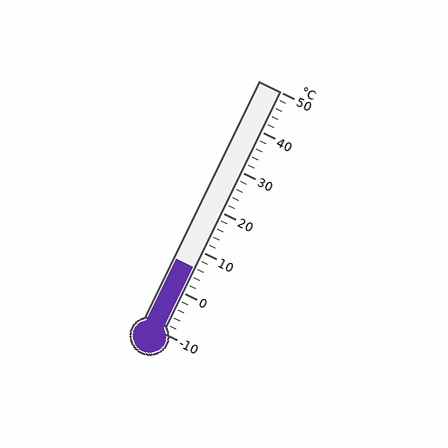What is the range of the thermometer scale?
The thermometer scale ranges from -10°C to 50°C.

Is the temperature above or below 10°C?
The temperature is below 10°C.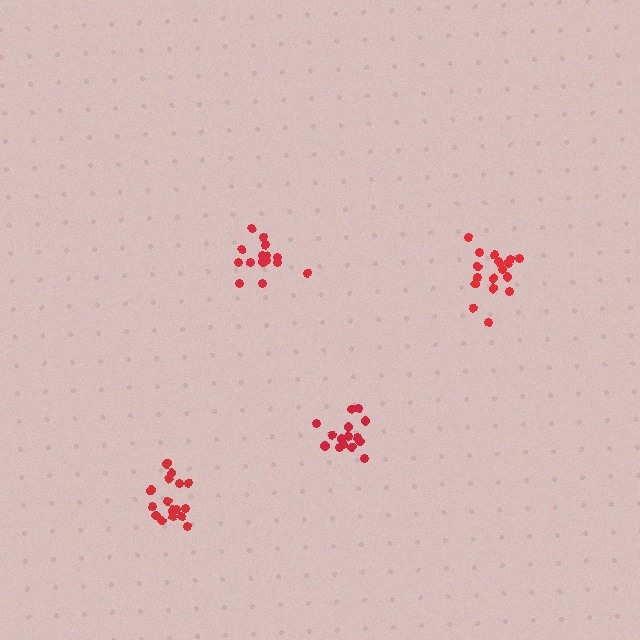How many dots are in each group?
Group 1: 15 dots, Group 2: 18 dots, Group 3: 15 dots, Group 4: 16 dots (64 total).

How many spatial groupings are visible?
There are 4 spatial groupings.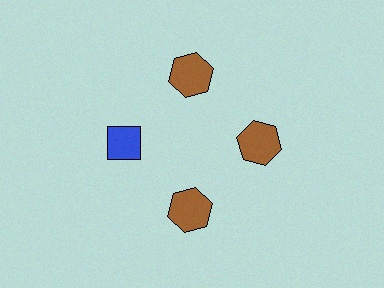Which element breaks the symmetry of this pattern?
The blue diamond at roughly the 9 o'clock position breaks the symmetry. All other shapes are brown hexagons.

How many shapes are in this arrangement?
There are 4 shapes arranged in a ring pattern.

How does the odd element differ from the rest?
It differs in both color (blue instead of brown) and shape (diamond instead of hexagon).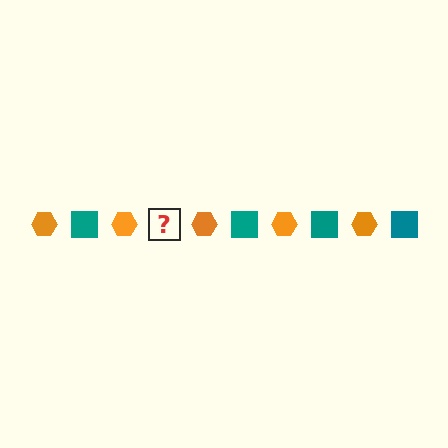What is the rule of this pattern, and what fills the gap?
The rule is that the pattern alternates between orange hexagon and teal square. The gap should be filled with a teal square.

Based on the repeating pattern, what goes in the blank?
The blank should be a teal square.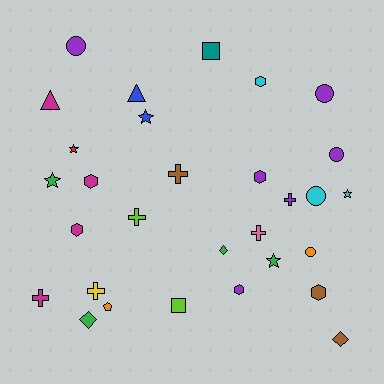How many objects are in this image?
There are 30 objects.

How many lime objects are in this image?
There are 2 lime objects.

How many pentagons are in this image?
There is 1 pentagon.